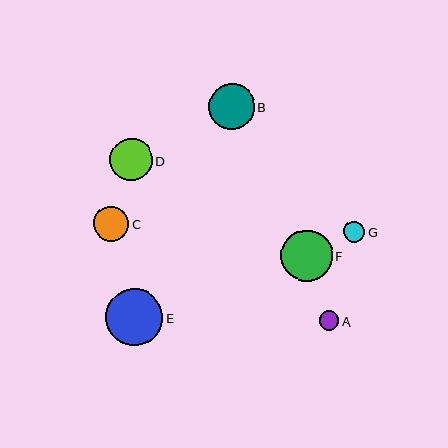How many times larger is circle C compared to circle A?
Circle C is approximately 1.9 times the size of circle A.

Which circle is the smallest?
Circle A is the smallest with a size of approximately 19 pixels.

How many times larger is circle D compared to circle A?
Circle D is approximately 2.2 times the size of circle A.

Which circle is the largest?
Circle E is the largest with a size of approximately 57 pixels.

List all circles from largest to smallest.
From largest to smallest: E, F, B, D, C, G, A.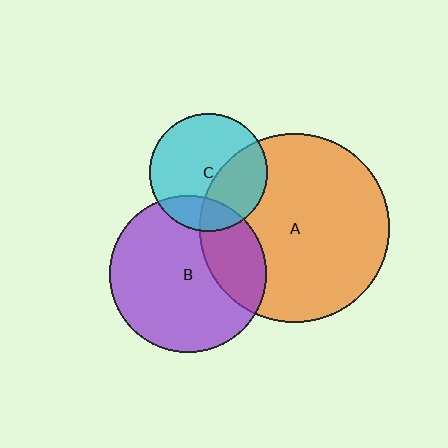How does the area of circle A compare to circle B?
Approximately 1.5 times.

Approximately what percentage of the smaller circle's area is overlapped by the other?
Approximately 35%.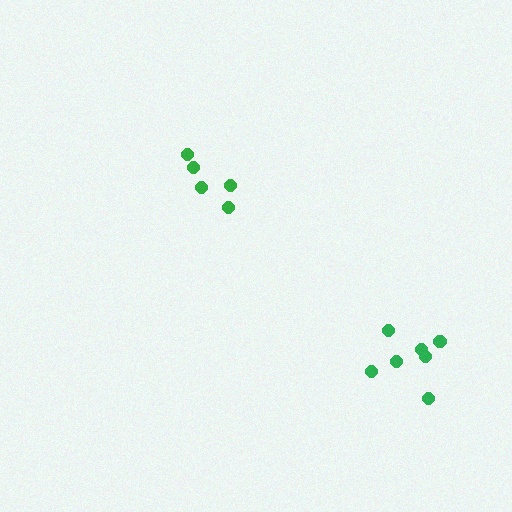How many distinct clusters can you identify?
There are 2 distinct clusters.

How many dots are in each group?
Group 1: 5 dots, Group 2: 7 dots (12 total).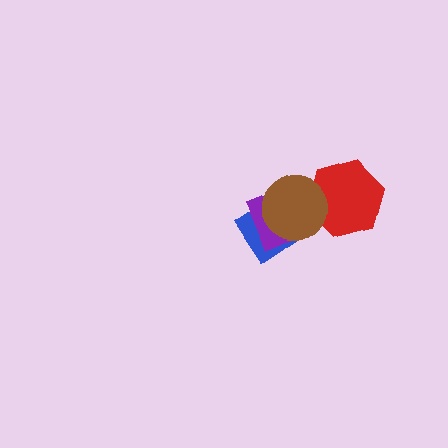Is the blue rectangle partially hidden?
Yes, it is partially covered by another shape.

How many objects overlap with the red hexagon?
2 objects overlap with the red hexagon.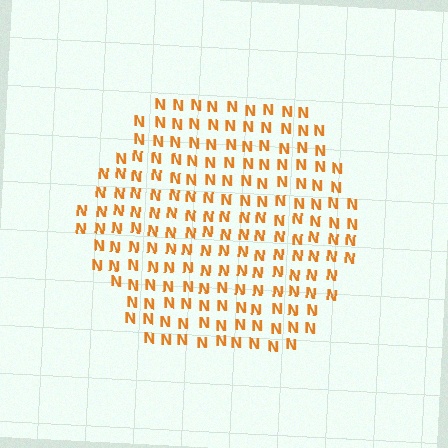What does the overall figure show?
The overall figure shows a hexagon.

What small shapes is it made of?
It is made of small letter N's.